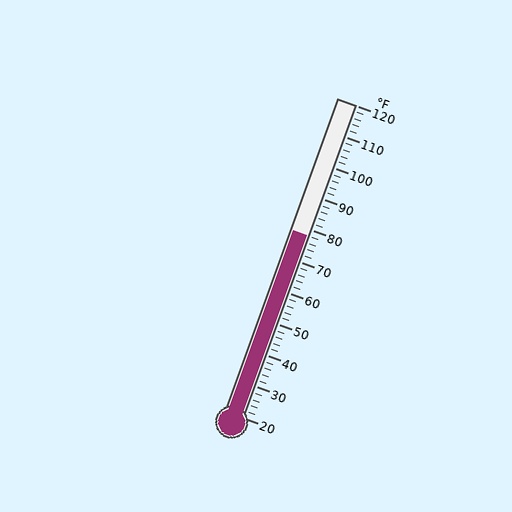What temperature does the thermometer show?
The thermometer shows approximately 78°F.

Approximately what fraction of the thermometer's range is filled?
The thermometer is filled to approximately 60% of its range.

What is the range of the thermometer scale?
The thermometer scale ranges from 20°F to 120°F.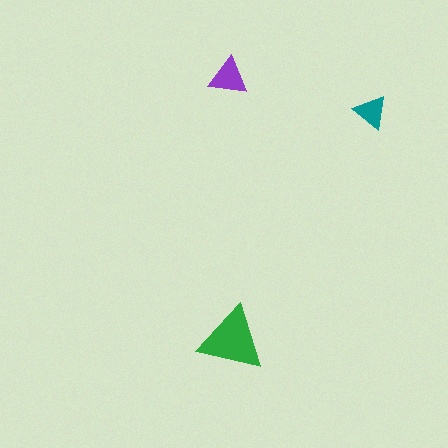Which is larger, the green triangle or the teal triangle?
The green one.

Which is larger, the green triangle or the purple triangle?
The green one.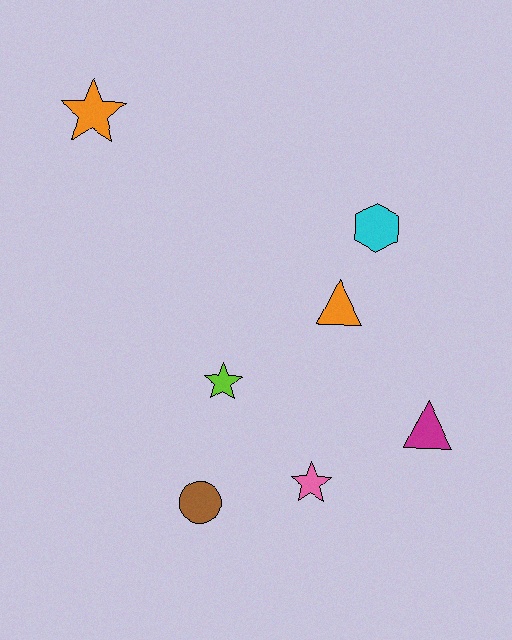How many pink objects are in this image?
There is 1 pink object.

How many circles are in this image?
There is 1 circle.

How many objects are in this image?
There are 7 objects.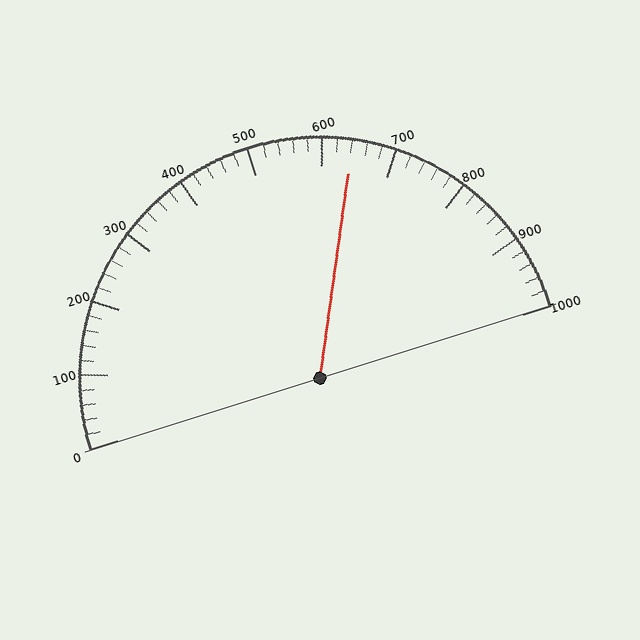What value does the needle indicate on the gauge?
The needle indicates approximately 640.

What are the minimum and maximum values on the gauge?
The gauge ranges from 0 to 1000.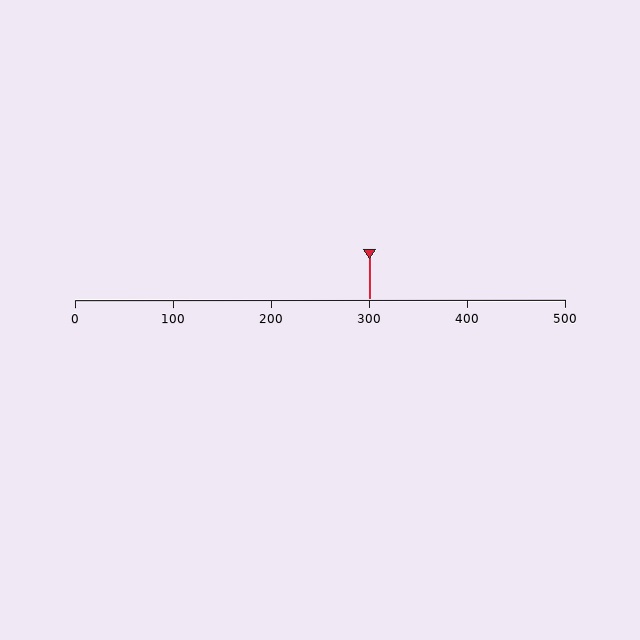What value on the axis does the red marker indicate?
The marker indicates approximately 300.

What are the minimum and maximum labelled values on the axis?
The axis runs from 0 to 500.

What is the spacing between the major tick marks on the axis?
The major ticks are spaced 100 apart.